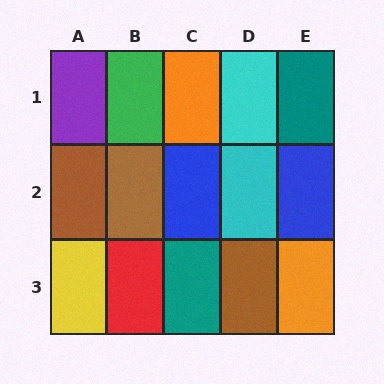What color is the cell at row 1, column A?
Purple.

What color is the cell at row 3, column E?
Orange.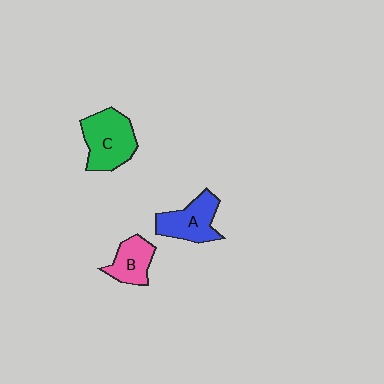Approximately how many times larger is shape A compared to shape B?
Approximately 1.3 times.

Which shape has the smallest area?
Shape B (pink).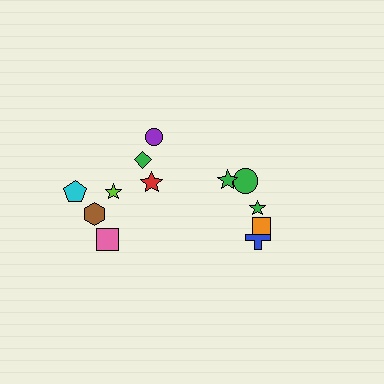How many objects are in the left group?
There are 7 objects.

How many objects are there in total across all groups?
There are 12 objects.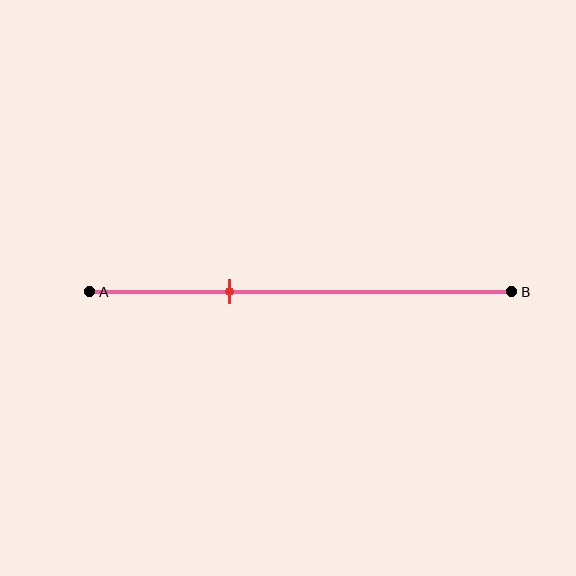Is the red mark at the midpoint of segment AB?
No, the mark is at about 35% from A, not at the 50% midpoint.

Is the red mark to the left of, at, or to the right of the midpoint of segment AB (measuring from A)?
The red mark is to the left of the midpoint of segment AB.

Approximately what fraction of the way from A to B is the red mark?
The red mark is approximately 35% of the way from A to B.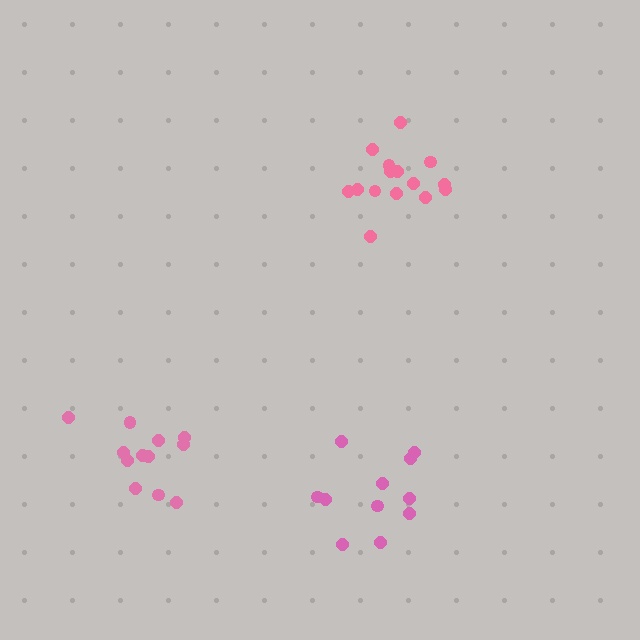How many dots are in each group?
Group 1: 12 dots, Group 2: 15 dots, Group 3: 11 dots (38 total).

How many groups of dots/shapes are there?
There are 3 groups.